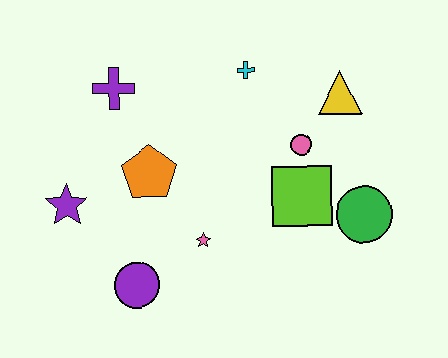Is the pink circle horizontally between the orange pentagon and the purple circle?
No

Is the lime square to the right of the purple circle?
Yes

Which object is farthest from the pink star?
The yellow triangle is farthest from the pink star.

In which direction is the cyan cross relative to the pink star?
The cyan cross is above the pink star.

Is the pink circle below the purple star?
No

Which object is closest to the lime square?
The pink circle is closest to the lime square.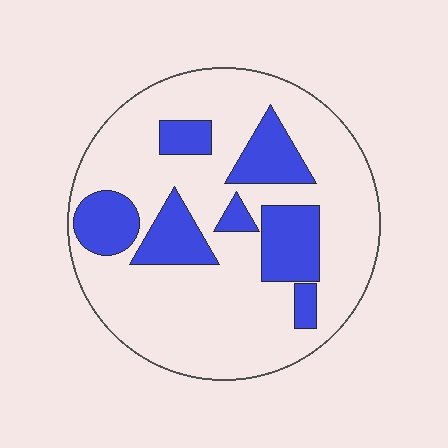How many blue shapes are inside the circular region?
7.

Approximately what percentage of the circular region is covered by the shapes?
Approximately 25%.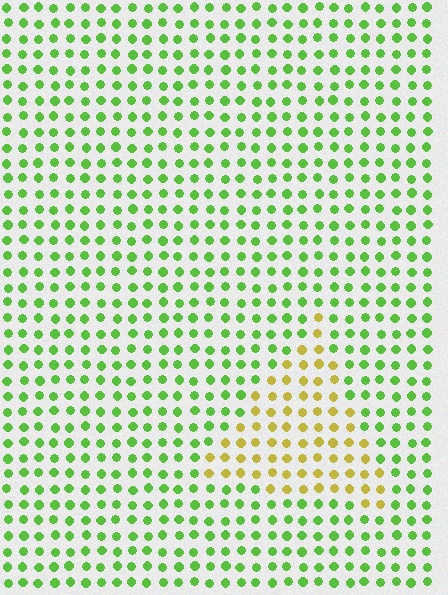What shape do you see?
I see a triangle.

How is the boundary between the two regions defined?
The boundary is defined purely by a slight shift in hue (about 52 degrees). Spacing, size, and orientation are identical on both sides.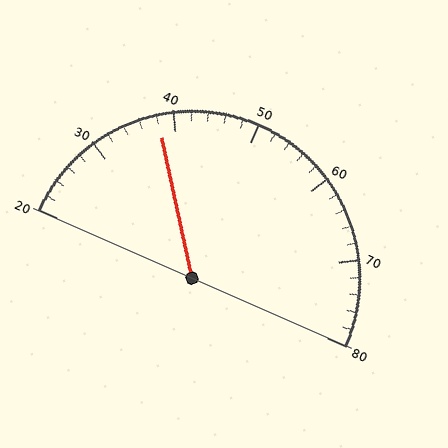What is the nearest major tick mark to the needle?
The nearest major tick mark is 40.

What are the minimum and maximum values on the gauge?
The gauge ranges from 20 to 80.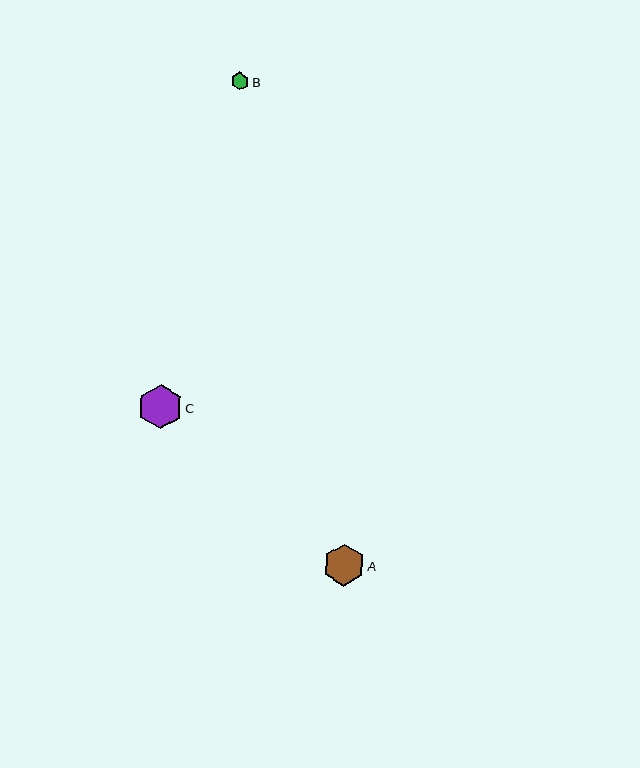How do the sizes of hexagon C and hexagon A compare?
Hexagon C and hexagon A are approximately the same size.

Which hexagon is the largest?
Hexagon C is the largest with a size of approximately 45 pixels.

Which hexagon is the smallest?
Hexagon B is the smallest with a size of approximately 18 pixels.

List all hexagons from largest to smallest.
From largest to smallest: C, A, B.